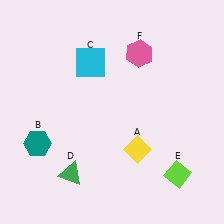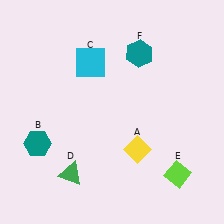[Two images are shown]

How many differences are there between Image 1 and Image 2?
There is 1 difference between the two images.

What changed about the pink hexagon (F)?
In Image 1, F is pink. In Image 2, it changed to teal.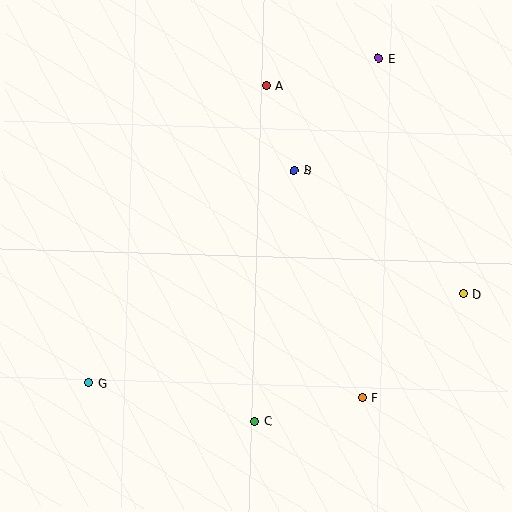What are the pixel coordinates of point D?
Point D is at (463, 294).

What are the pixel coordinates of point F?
Point F is at (362, 397).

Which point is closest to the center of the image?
Point B at (294, 170) is closest to the center.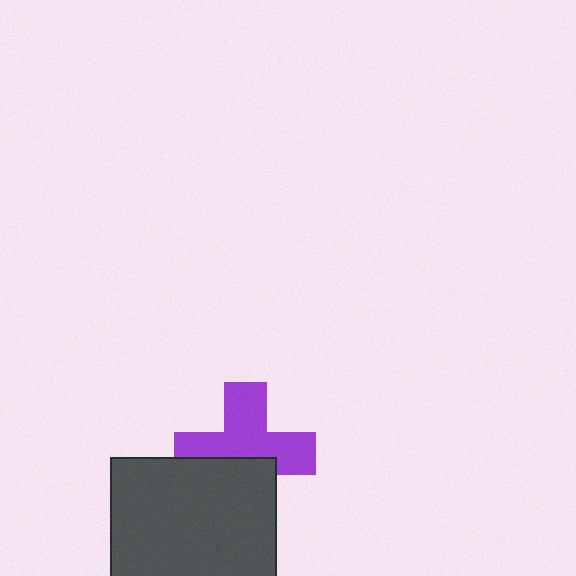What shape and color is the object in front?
The object in front is a dark gray square.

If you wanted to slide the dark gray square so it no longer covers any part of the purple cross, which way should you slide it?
Slide it down — that is the most direct way to separate the two shapes.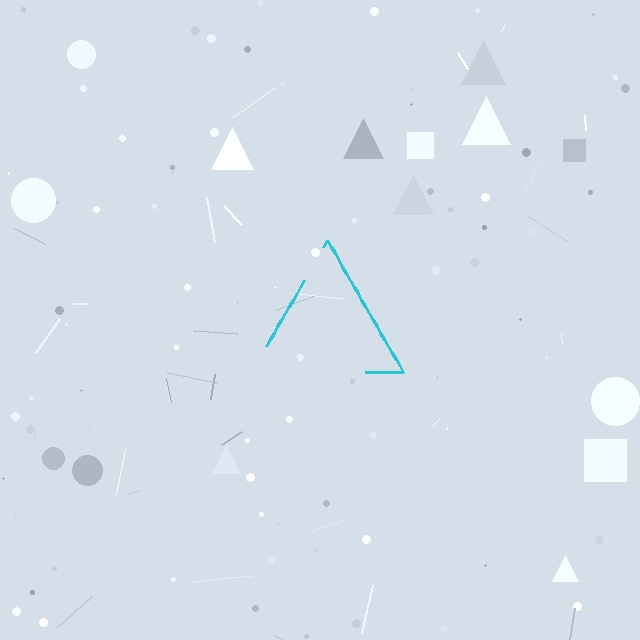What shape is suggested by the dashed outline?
The dashed outline suggests a triangle.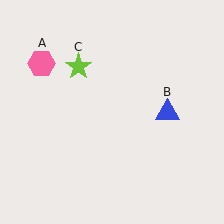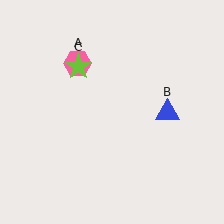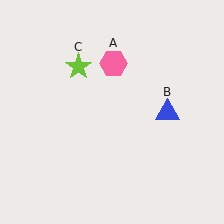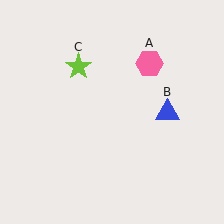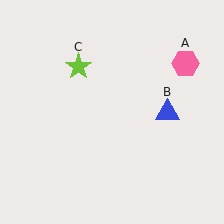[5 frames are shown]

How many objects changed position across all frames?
1 object changed position: pink hexagon (object A).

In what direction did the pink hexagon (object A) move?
The pink hexagon (object A) moved right.